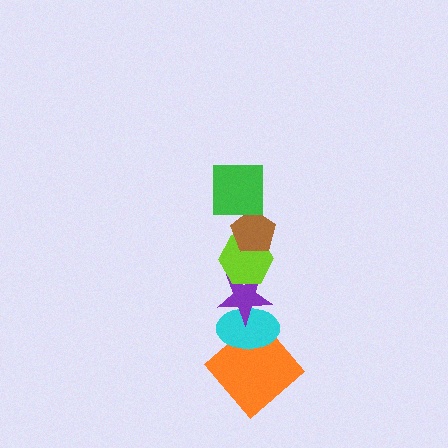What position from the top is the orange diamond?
The orange diamond is 6th from the top.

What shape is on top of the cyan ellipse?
The purple star is on top of the cyan ellipse.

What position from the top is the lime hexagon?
The lime hexagon is 3rd from the top.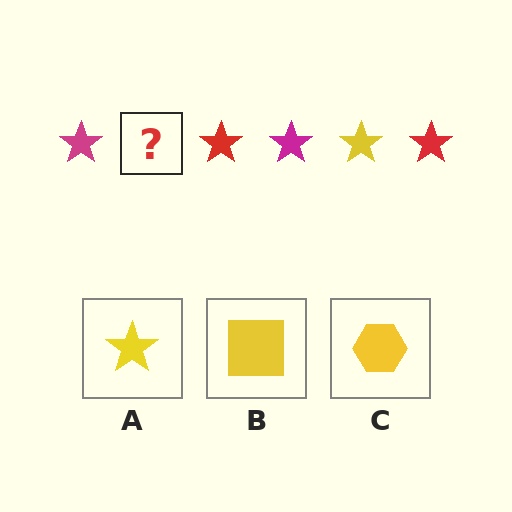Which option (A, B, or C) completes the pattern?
A.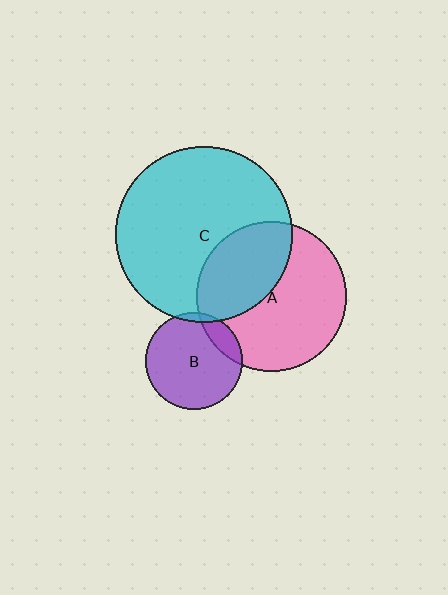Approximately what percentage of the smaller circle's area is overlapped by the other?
Approximately 40%.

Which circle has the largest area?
Circle C (cyan).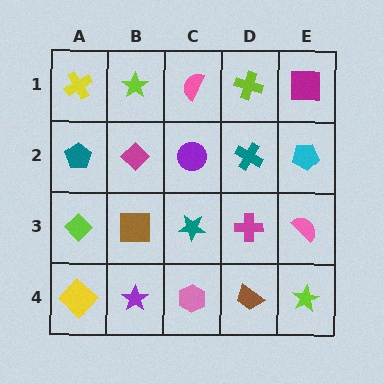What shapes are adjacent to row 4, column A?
A lime diamond (row 3, column A), a purple star (row 4, column B).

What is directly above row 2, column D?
A lime cross.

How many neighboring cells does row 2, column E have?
3.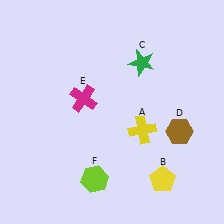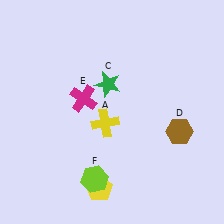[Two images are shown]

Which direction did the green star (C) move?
The green star (C) moved left.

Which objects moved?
The objects that moved are: the yellow cross (A), the yellow pentagon (B), the green star (C).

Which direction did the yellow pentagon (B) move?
The yellow pentagon (B) moved left.